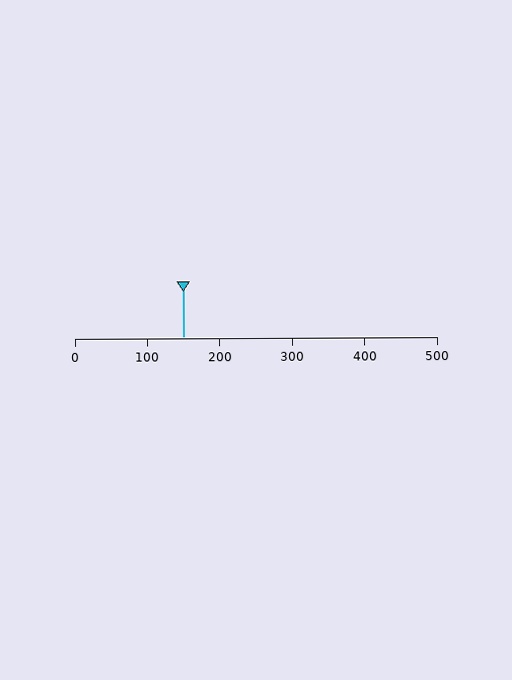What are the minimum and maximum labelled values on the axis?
The axis runs from 0 to 500.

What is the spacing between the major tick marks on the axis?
The major ticks are spaced 100 apart.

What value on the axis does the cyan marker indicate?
The marker indicates approximately 150.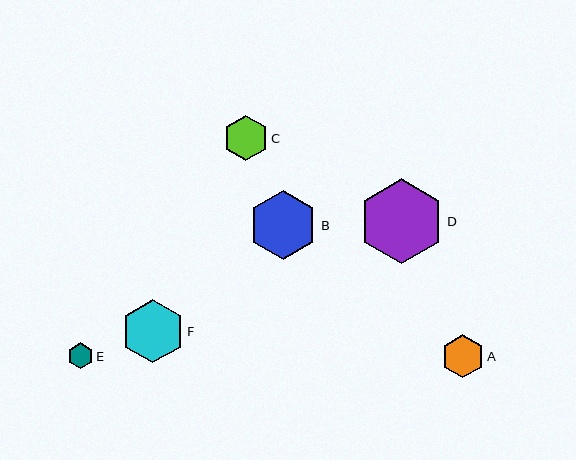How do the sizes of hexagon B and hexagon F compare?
Hexagon B and hexagon F are approximately the same size.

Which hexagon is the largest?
Hexagon D is the largest with a size of approximately 85 pixels.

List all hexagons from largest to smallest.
From largest to smallest: D, B, F, C, A, E.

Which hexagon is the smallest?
Hexagon E is the smallest with a size of approximately 26 pixels.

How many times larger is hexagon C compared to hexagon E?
Hexagon C is approximately 1.7 times the size of hexagon E.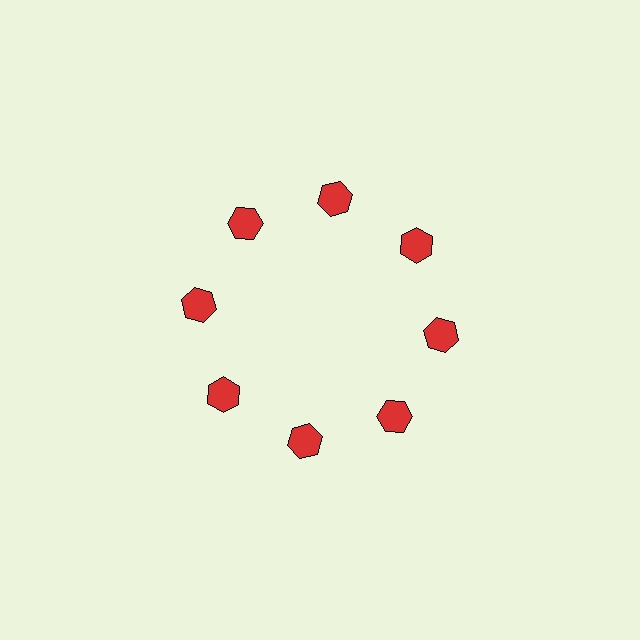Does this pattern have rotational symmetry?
Yes, this pattern has 8-fold rotational symmetry. It looks the same after rotating 45 degrees around the center.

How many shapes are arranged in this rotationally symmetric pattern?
There are 8 shapes, arranged in 8 groups of 1.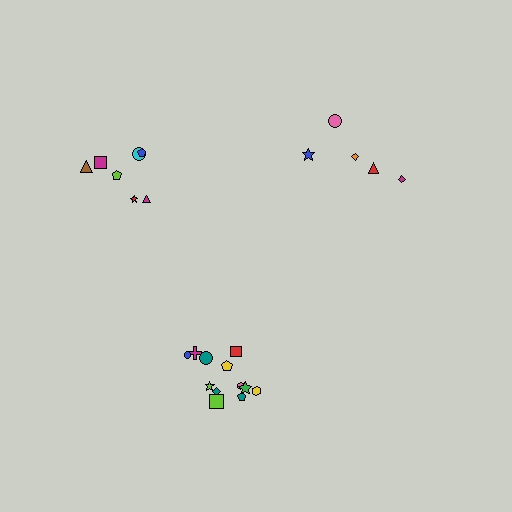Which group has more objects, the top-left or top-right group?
The top-left group.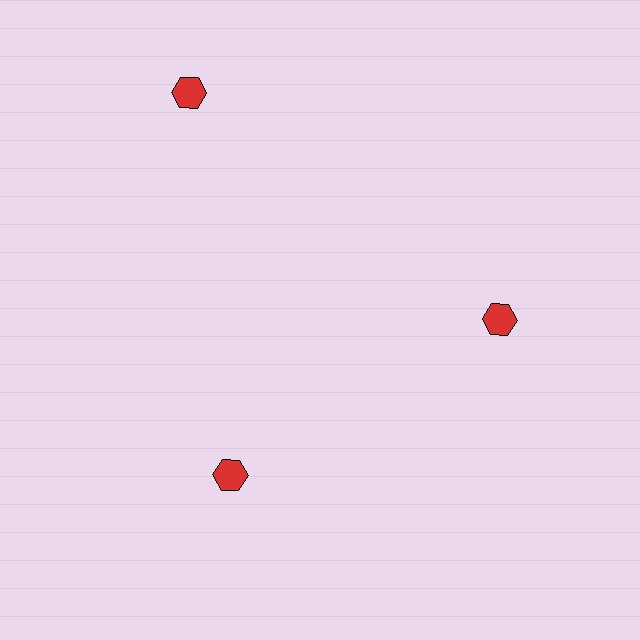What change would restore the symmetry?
The symmetry would be restored by moving it inward, back onto the ring so that all 3 hexagons sit at equal angles and equal distance from the center.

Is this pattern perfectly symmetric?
No. The 3 red hexagons are arranged in a ring, but one element near the 11 o'clock position is pushed outward from the center, breaking the 3-fold rotational symmetry.